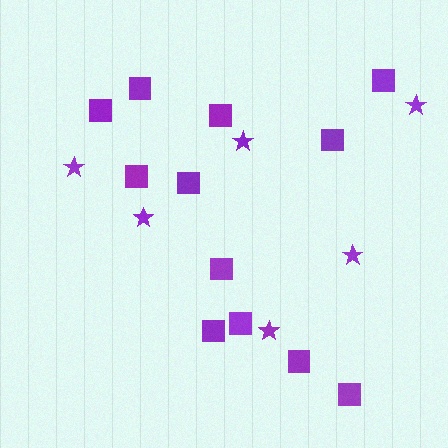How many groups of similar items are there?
There are 2 groups: one group of stars (6) and one group of squares (12).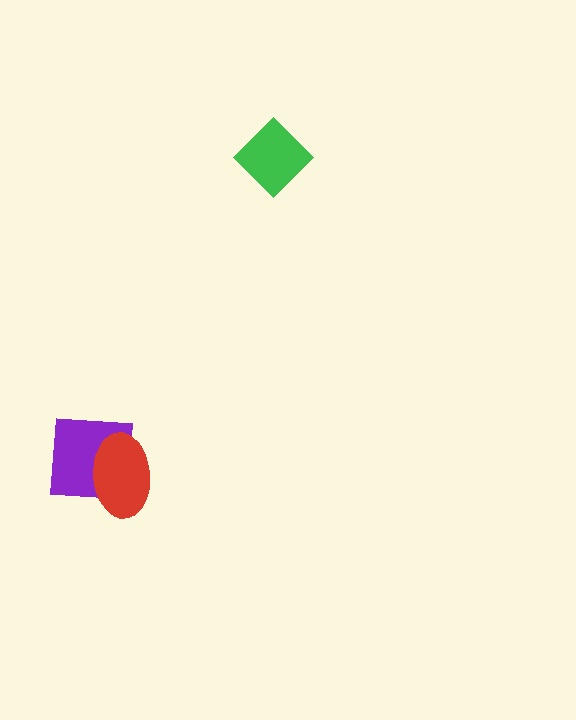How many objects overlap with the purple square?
1 object overlaps with the purple square.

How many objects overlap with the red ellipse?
1 object overlaps with the red ellipse.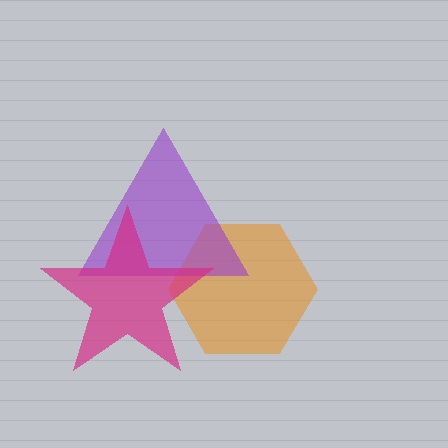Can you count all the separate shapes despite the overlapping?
Yes, there are 3 separate shapes.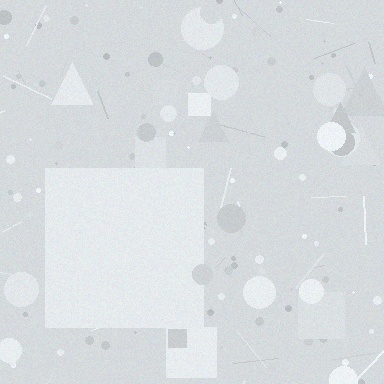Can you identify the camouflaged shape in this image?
The camouflaged shape is a square.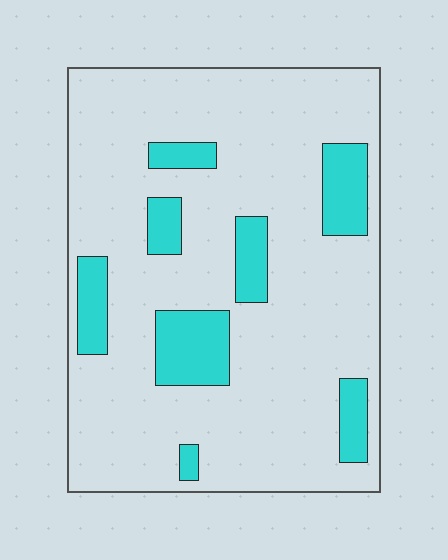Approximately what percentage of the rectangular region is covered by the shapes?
Approximately 15%.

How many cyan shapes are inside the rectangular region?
8.